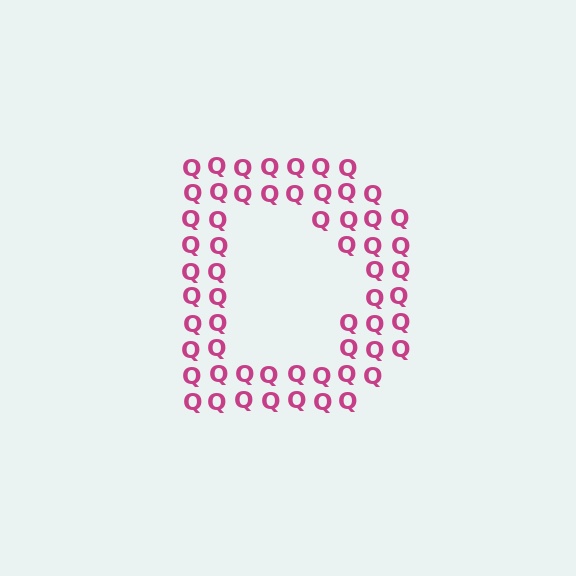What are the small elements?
The small elements are letter Q's.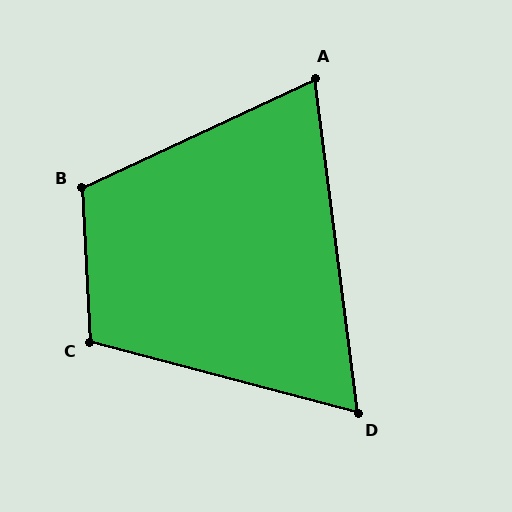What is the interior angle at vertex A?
Approximately 72 degrees (acute).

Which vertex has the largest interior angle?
B, at approximately 112 degrees.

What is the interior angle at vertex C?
Approximately 108 degrees (obtuse).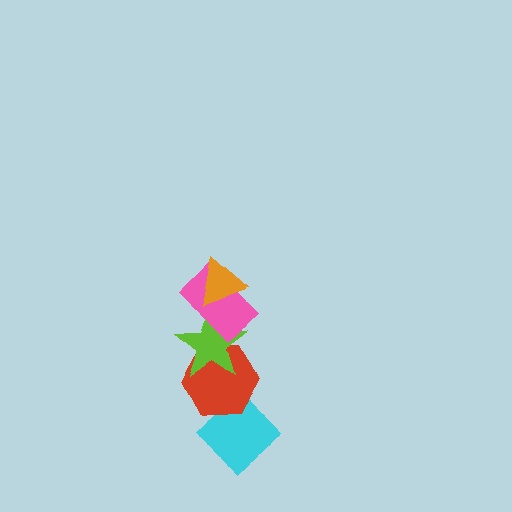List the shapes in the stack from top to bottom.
From top to bottom: the orange triangle, the pink rectangle, the lime star, the red hexagon, the cyan diamond.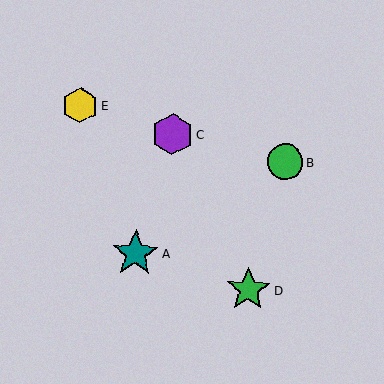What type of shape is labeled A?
Shape A is a teal star.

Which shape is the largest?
The teal star (labeled A) is the largest.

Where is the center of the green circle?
The center of the green circle is at (285, 162).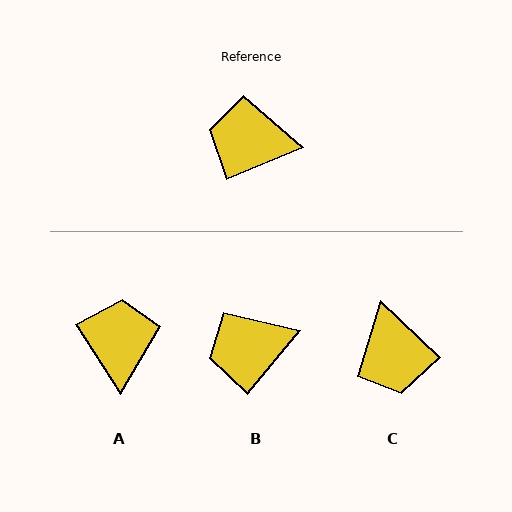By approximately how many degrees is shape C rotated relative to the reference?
Approximately 114 degrees counter-clockwise.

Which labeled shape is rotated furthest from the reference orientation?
C, about 114 degrees away.